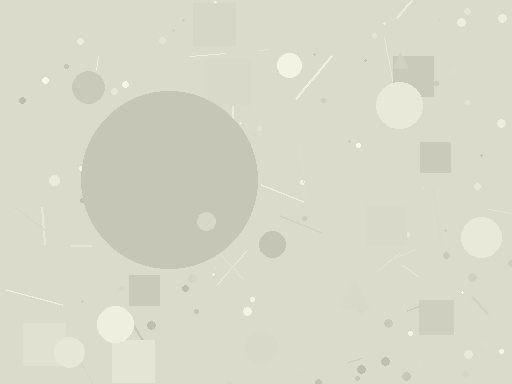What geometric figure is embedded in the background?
A circle is embedded in the background.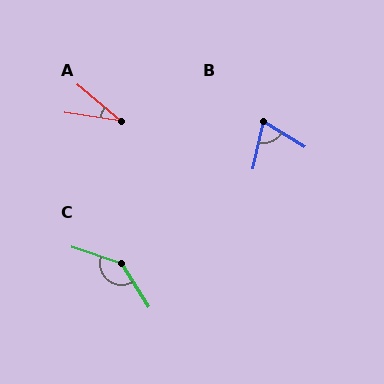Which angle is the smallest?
A, at approximately 31 degrees.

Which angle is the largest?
C, at approximately 141 degrees.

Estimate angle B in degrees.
Approximately 71 degrees.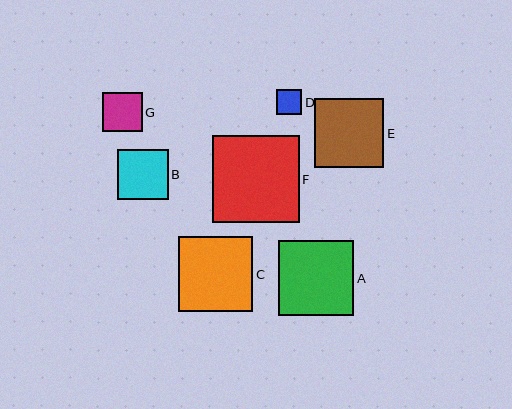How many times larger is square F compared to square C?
Square F is approximately 1.2 times the size of square C.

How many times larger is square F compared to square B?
Square F is approximately 1.7 times the size of square B.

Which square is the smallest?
Square D is the smallest with a size of approximately 25 pixels.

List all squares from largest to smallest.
From largest to smallest: F, A, C, E, B, G, D.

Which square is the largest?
Square F is the largest with a size of approximately 87 pixels.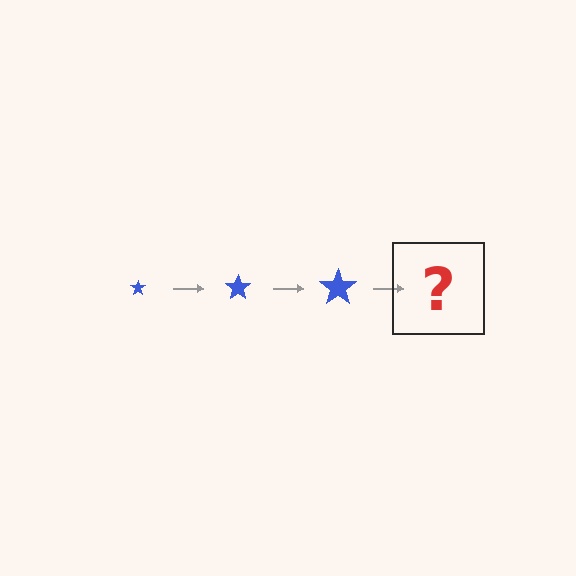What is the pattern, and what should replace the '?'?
The pattern is that the star gets progressively larger each step. The '?' should be a blue star, larger than the previous one.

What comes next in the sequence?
The next element should be a blue star, larger than the previous one.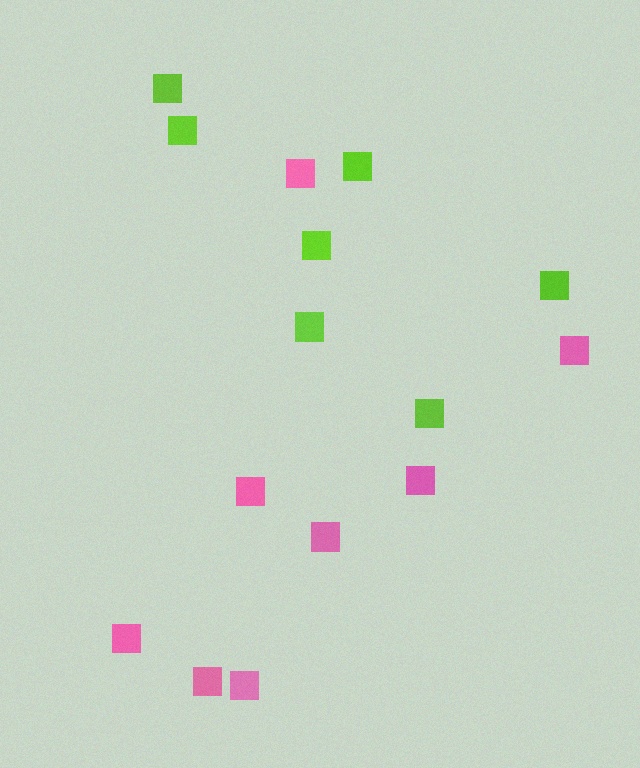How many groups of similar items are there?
There are 2 groups: one group of lime squares (7) and one group of pink squares (8).